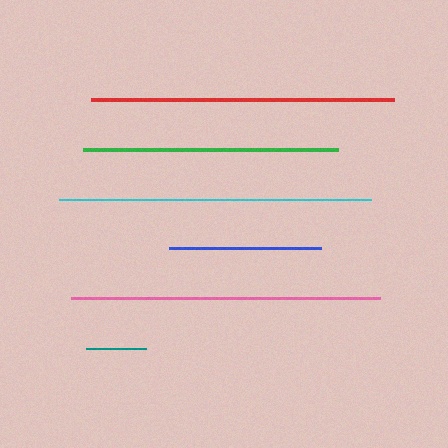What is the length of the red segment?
The red segment is approximately 304 pixels long.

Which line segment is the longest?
The cyan line is the longest at approximately 312 pixels.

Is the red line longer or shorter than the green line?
The red line is longer than the green line.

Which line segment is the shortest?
The teal line is the shortest at approximately 60 pixels.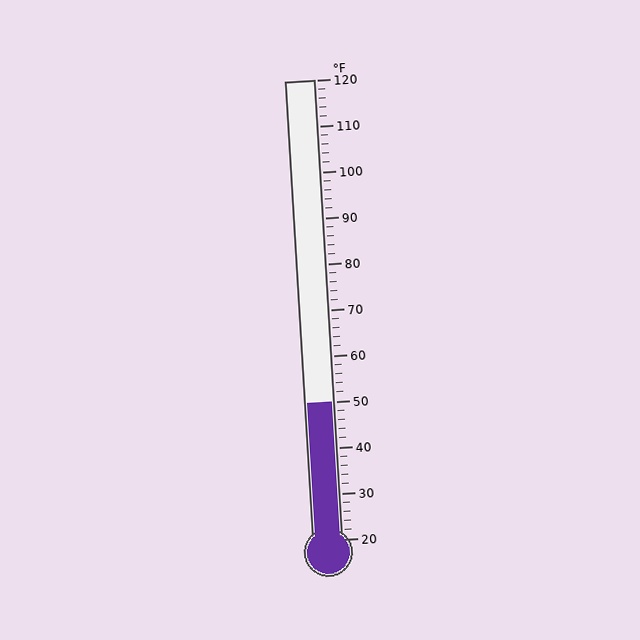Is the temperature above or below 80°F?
The temperature is below 80°F.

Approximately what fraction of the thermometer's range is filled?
The thermometer is filled to approximately 30% of its range.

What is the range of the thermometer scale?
The thermometer scale ranges from 20°F to 120°F.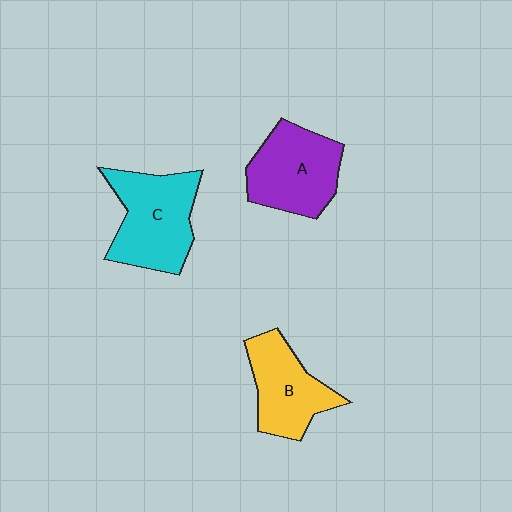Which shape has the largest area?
Shape C (cyan).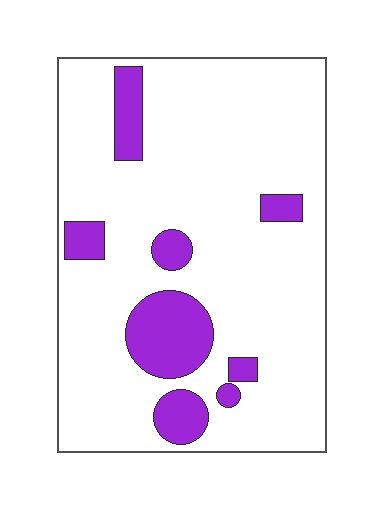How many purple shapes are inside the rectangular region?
8.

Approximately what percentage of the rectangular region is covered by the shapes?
Approximately 15%.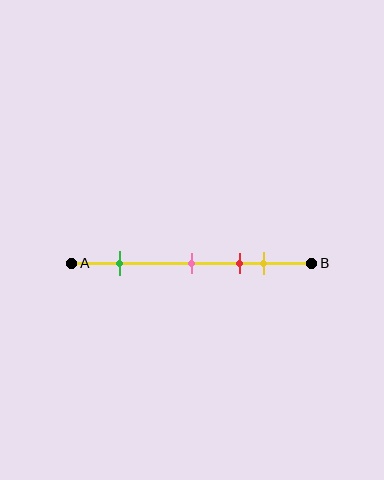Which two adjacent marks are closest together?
The red and yellow marks are the closest adjacent pair.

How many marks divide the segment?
There are 4 marks dividing the segment.